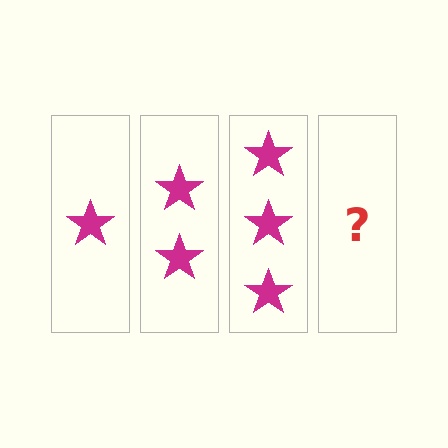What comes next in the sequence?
The next element should be 4 stars.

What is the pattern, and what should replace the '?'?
The pattern is that each step adds one more star. The '?' should be 4 stars.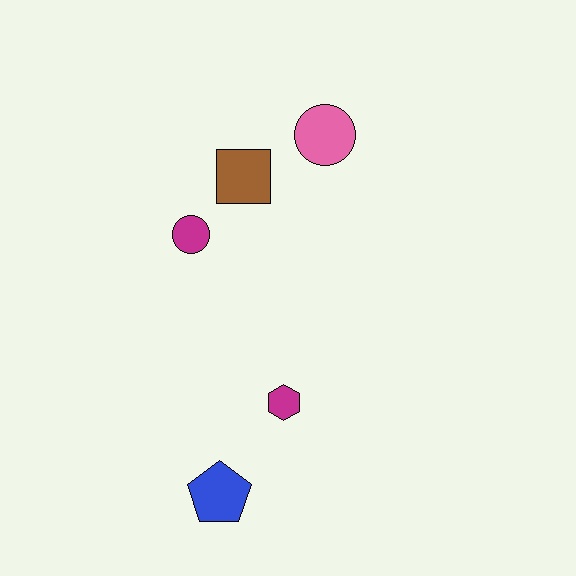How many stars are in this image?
There are no stars.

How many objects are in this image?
There are 5 objects.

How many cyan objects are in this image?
There are no cyan objects.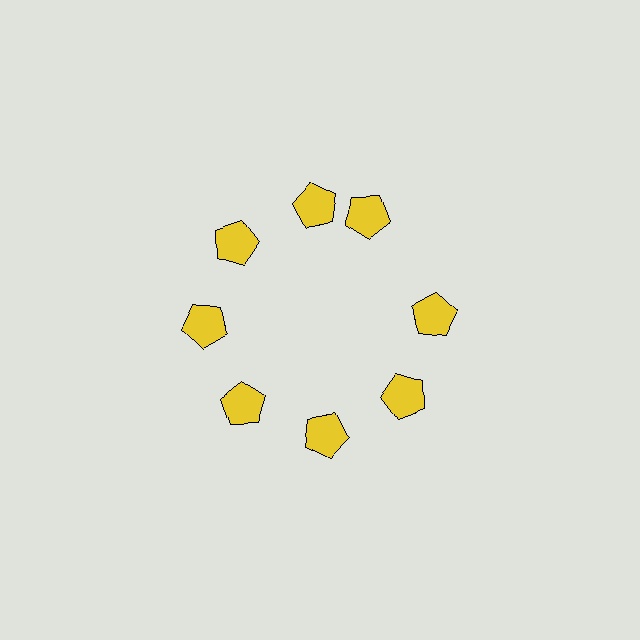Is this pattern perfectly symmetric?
No. The 8 yellow pentagons are arranged in a ring, but one element near the 2 o'clock position is rotated out of alignment along the ring, breaking the 8-fold rotational symmetry.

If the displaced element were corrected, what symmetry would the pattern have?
It would have 8-fold rotational symmetry — the pattern would map onto itself every 45 degrees.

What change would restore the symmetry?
The symmetry would be restored by rotating it back into even spacing with its neighbors so that all 8 pentagons sit at equal angles and equal distance from the center.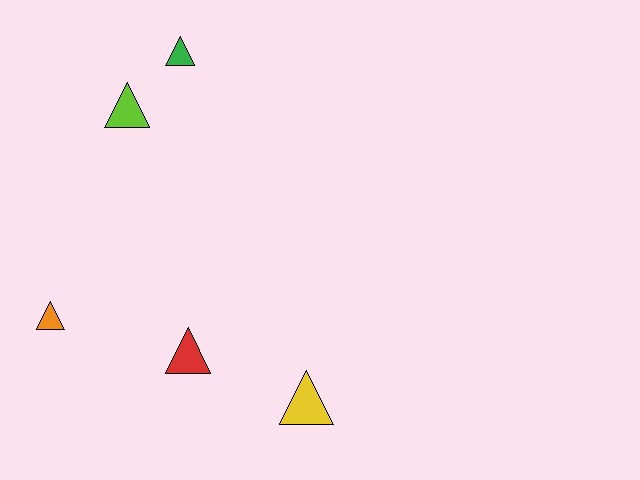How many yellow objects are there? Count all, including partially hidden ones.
There is 1 yellow object.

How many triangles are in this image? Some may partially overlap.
There are 5 triangles.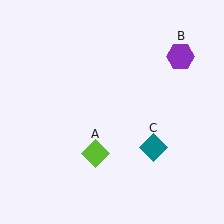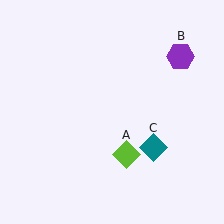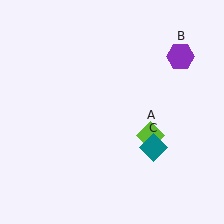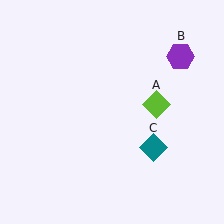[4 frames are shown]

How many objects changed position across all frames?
1 object changed position: lime diamond (object A).